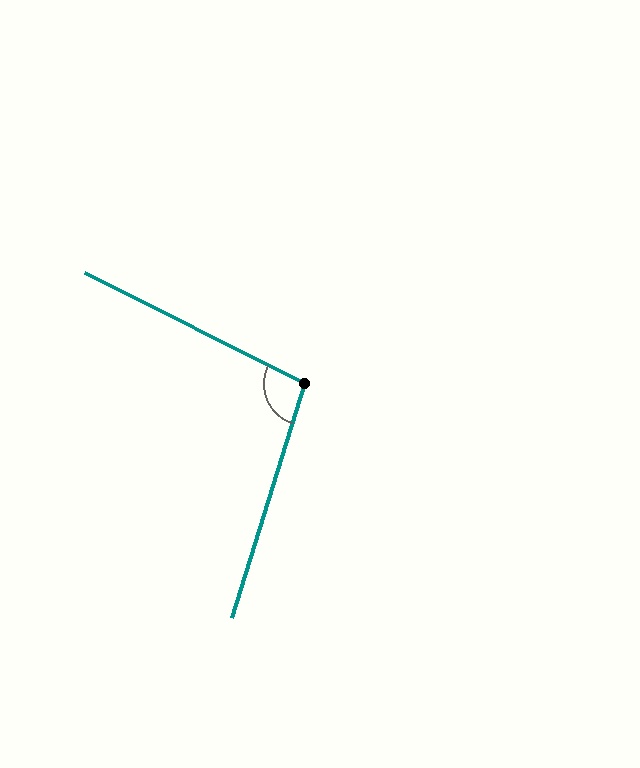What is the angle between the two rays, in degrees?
Approximately 99 degrees.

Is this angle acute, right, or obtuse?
It is obtuse.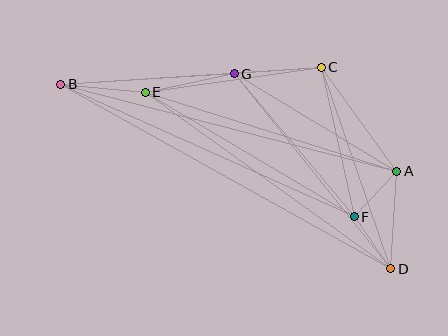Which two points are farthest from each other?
Points B and D are farthest from each other.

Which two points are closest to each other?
Points A and F are closest to each other.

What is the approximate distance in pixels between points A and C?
The distance between A and C is approximately 129 pixels.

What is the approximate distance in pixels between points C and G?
The distance between C and G is approximately 87 pixels.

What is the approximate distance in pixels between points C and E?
The distance between C and E is approximately 178 pixels.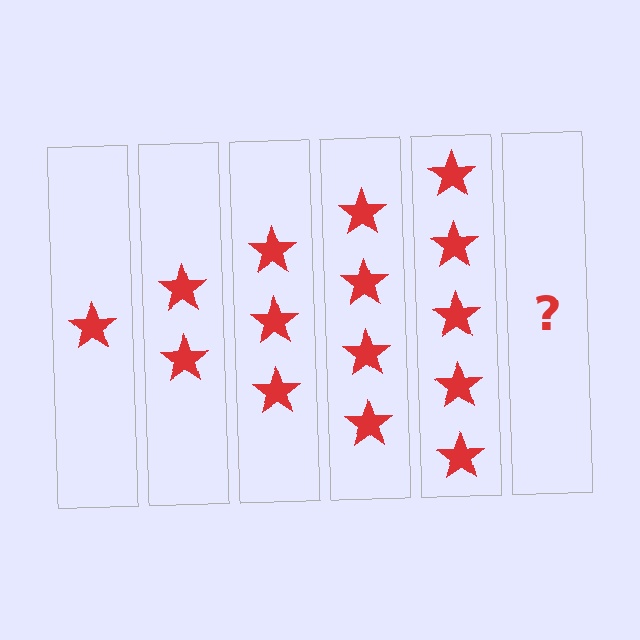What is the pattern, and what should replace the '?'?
The pattern is that each step adds one more star. The '?' should be 6 stars.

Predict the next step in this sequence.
The next step is 6 stars.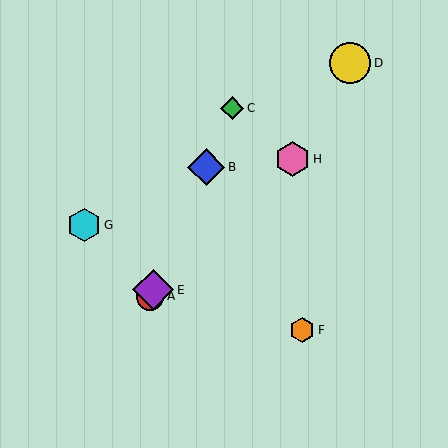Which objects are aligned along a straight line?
Objects A, B, C, E are aligned along a straight line.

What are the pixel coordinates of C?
Object C is at (232, 108).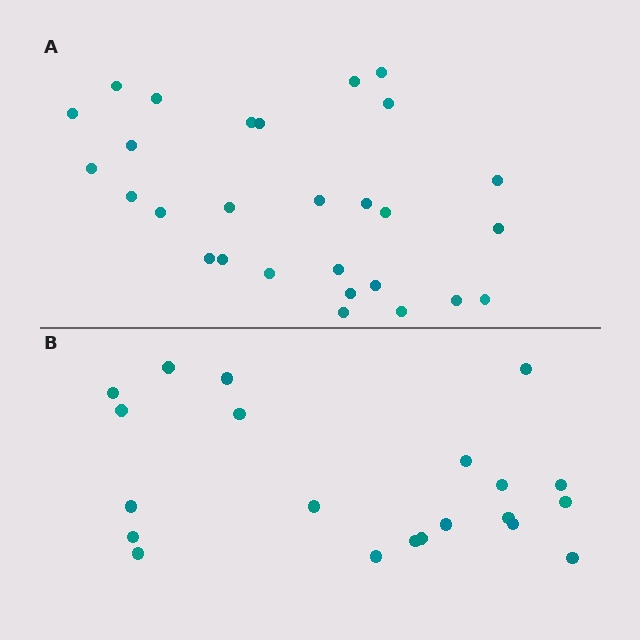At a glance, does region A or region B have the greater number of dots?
Region A (the top region) has more dots.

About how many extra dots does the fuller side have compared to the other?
Region A has roughly 8 or so more dots than region B.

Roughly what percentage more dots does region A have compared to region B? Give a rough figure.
About 35% more.